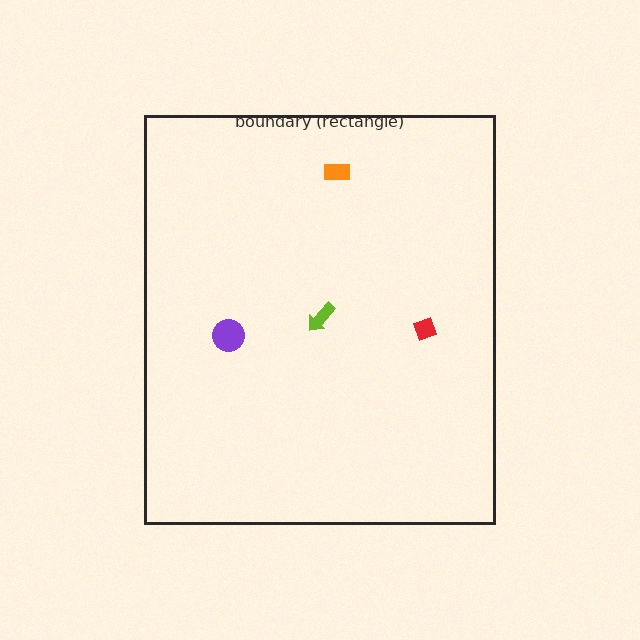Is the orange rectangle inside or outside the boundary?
Inside.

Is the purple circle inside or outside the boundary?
Inside.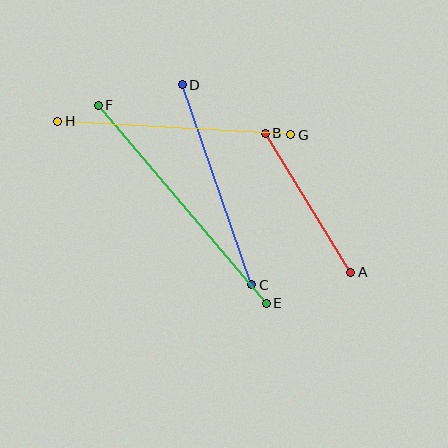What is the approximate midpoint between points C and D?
The midpoint is at approximately (217, 185) pixels.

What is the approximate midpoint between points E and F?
The midpoint is at approximately (182, 204) pixels.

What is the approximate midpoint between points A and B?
The midpoint is at approximately (308, 203) pixels.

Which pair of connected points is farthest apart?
Points E and F are farthest apart.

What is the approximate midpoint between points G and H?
The midpoint is at approximately (174, 128) pixels.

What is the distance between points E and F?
The distance is approximately 260 pixels.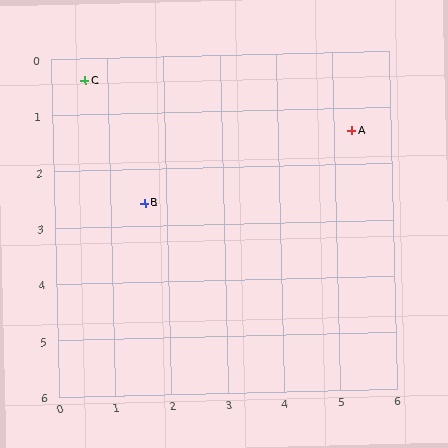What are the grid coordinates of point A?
Point A is at approximately (5.3, 1.4).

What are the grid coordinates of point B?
Point B is at approximately (1.6, 2.6).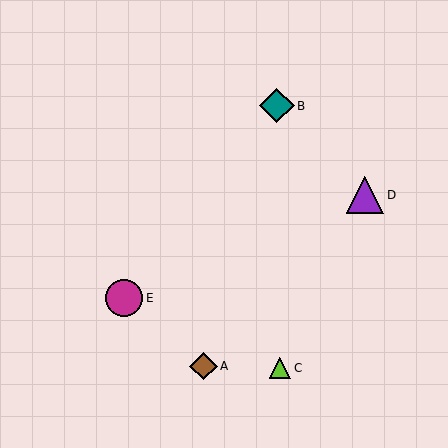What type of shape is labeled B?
Shape B is a teal diamond.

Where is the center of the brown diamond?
The center of the brown diamond is at (204, 366).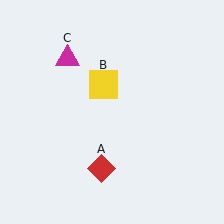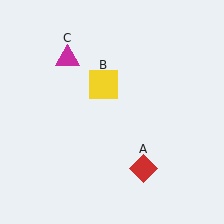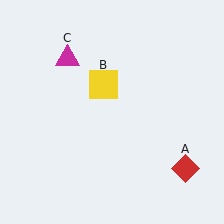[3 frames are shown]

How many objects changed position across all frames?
1 object changed position: red diamond (object A).